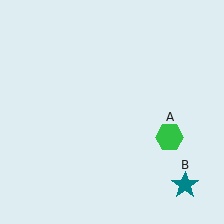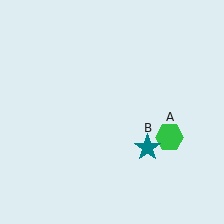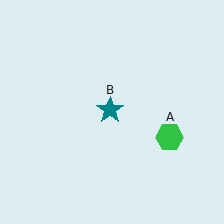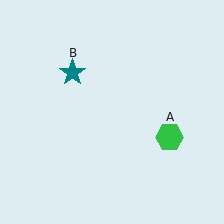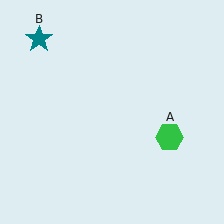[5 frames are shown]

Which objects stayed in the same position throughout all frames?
Green hexagon (object A) remained stationary.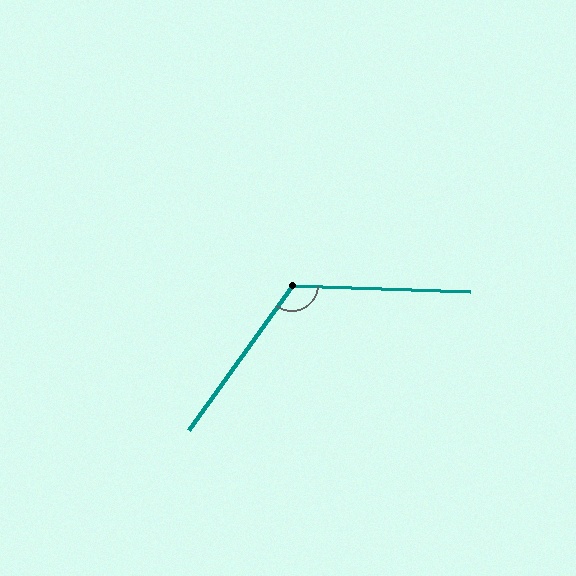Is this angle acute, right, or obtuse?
It is obtuse.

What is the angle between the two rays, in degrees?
Approximately 123 degrees.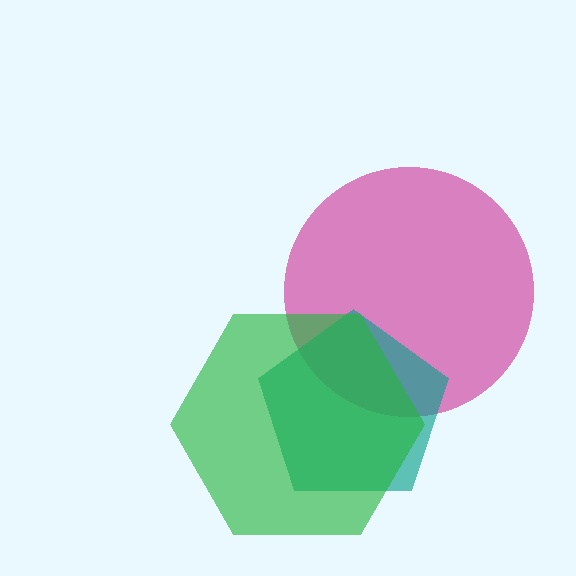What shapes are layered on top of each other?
The layered shapes are: a magenta circle, a teal pentagon, a green hexagon.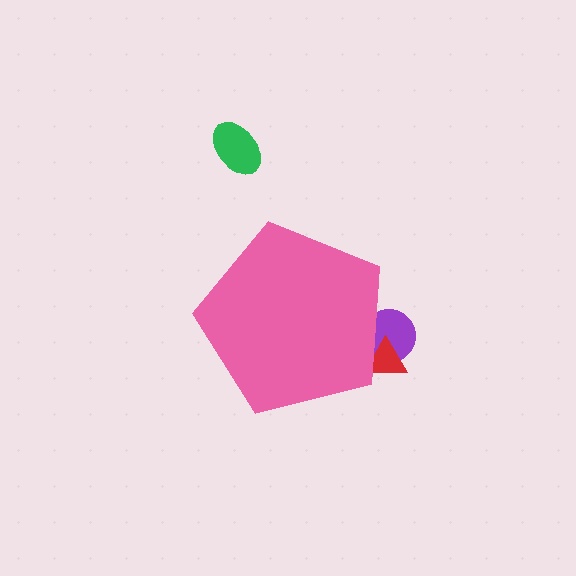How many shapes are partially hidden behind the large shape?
2 shapes are partially hidden.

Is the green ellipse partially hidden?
No, the green ellipse is fully visible.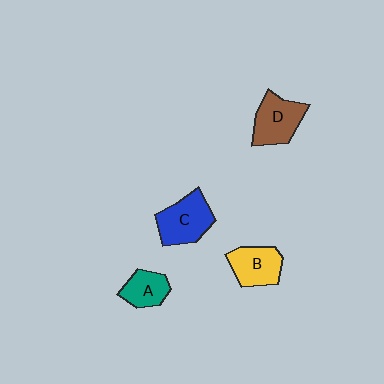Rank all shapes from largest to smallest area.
From largest to smallest: C (blue), D (brown), B (yellow), A (teal).